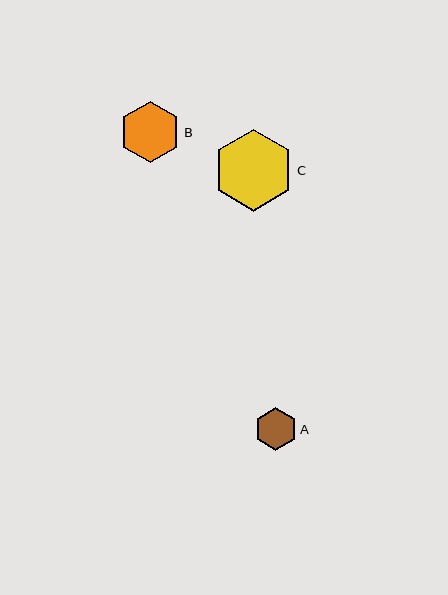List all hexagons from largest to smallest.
From largest to smallest: C, B, A.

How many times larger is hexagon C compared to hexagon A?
Hexagon C is approximately 1.9 times the size of hexagon A.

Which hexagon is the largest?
Hexagon C is the largest with a size of approximately 82 pixels.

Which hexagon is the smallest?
Hexagon A is the smallest with a size of approximately 43 pixels.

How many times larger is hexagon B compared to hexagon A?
Hexagon B is approximately 1.4 times the size of hexagon A.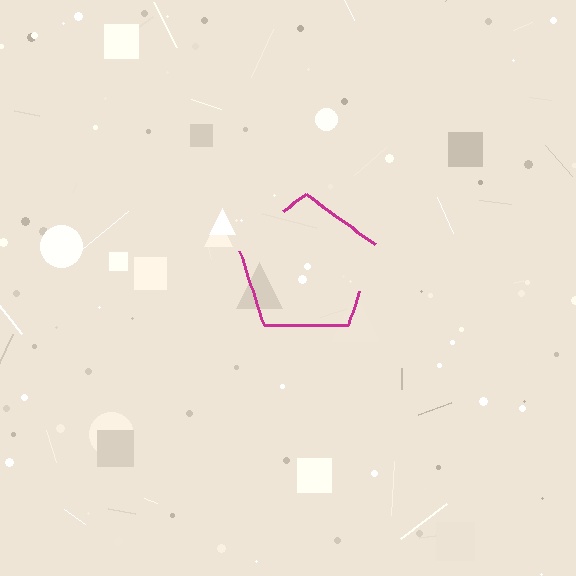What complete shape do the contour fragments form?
The contour fragments form a pentagon.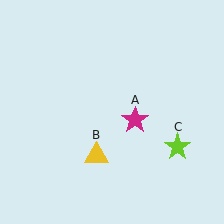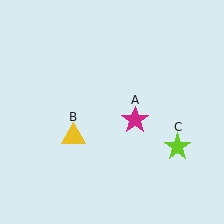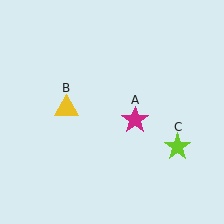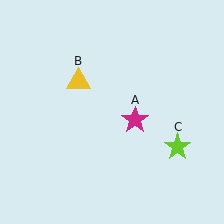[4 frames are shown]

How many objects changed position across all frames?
1 object changed position: yellow triangle (object B).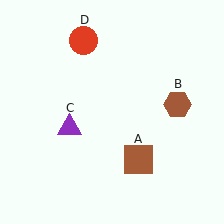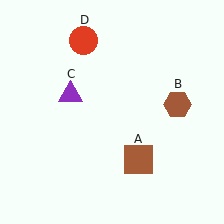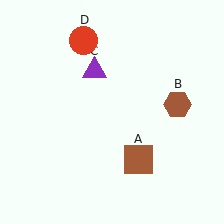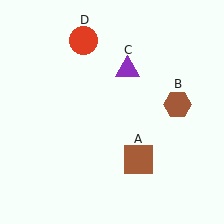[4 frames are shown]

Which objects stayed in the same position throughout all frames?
Brown square (object A) and brown hexagon (object B) and red circle (object D) remained stationary.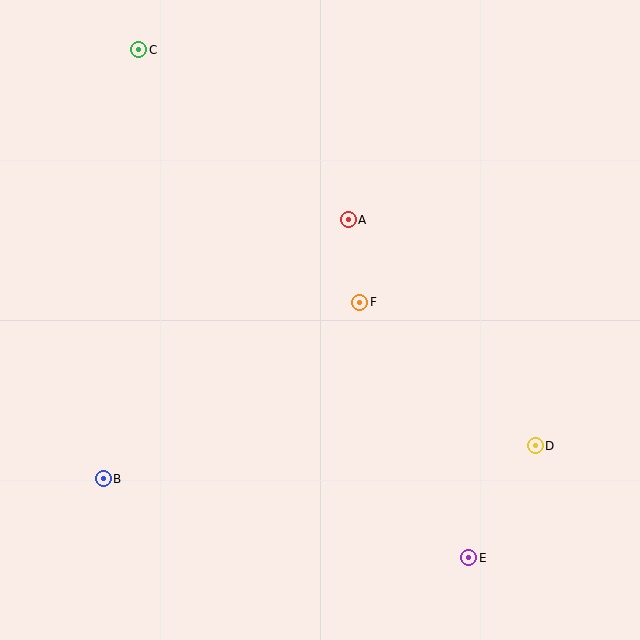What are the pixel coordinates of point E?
Point E is at (469, 558).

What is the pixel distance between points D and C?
The distance between D and C is 560 pixels.